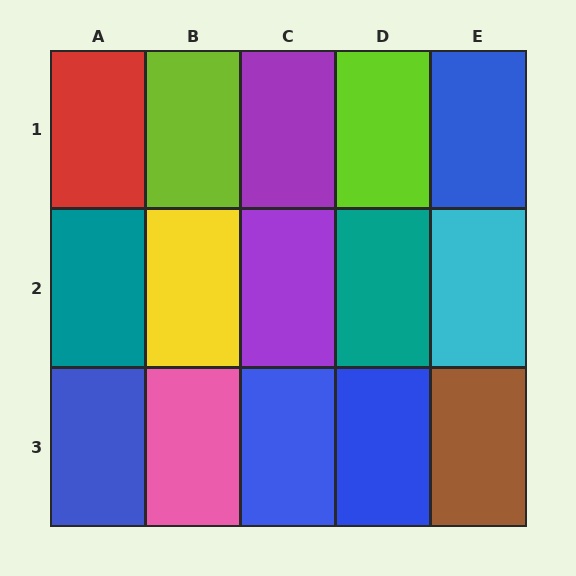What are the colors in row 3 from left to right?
Blue, pink, blue, blue, brown.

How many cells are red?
1 cell is red.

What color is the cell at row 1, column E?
Blue.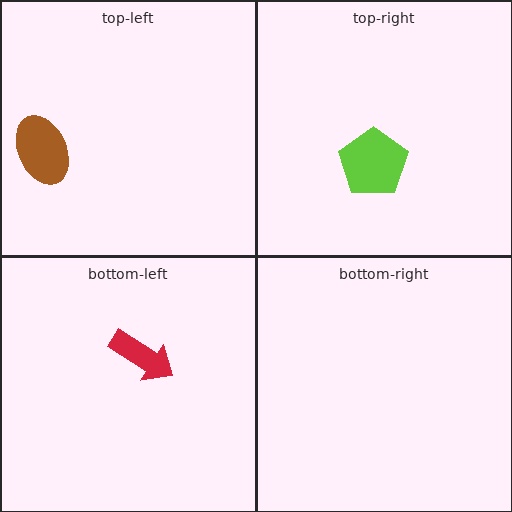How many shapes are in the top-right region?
1.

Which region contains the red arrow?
The bottom-left region.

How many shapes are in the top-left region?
1.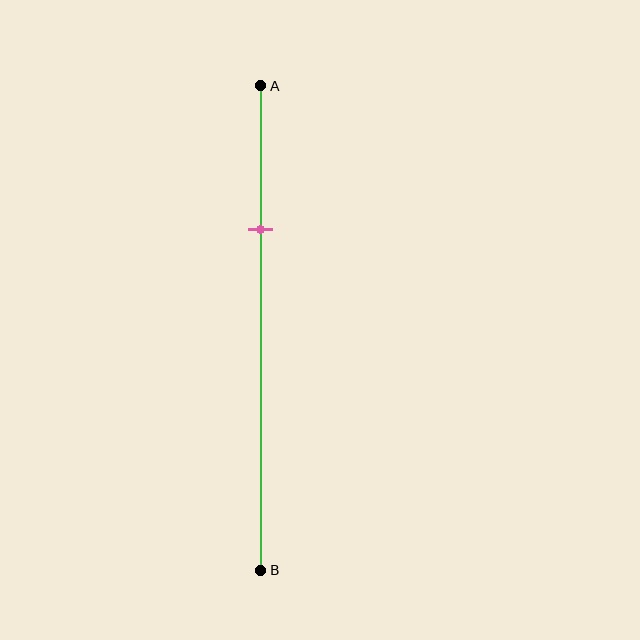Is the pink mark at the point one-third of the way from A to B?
No, the mark is at about 30% from A, not at the 33% one-third point.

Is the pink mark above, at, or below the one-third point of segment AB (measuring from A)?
The pink mark is above the one-third point of segment AB.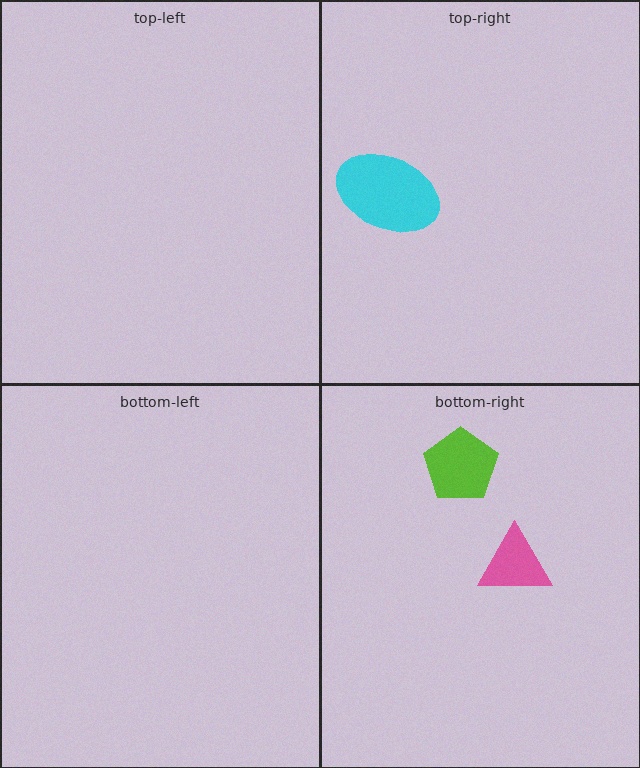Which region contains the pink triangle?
The bottom-right region.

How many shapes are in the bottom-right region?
2.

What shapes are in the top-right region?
The cyan ellipse.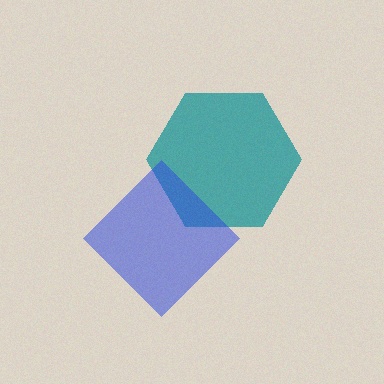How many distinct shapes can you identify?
There are 2 distinct shapes: a teal hexagon, a blue diamond.